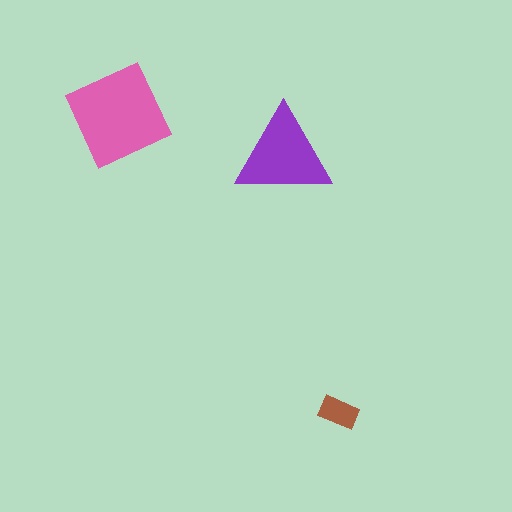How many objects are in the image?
There are 3 objects in the image.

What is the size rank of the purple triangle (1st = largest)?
2nd.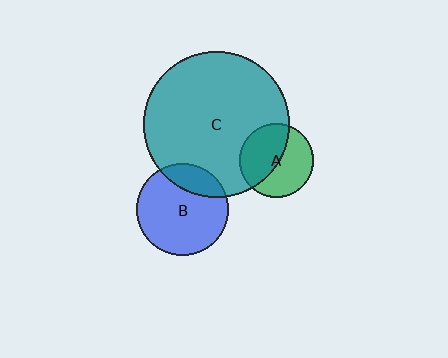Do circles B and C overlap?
Yes.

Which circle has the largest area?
Circle C (teal).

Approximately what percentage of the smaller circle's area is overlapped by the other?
Approximately 20%.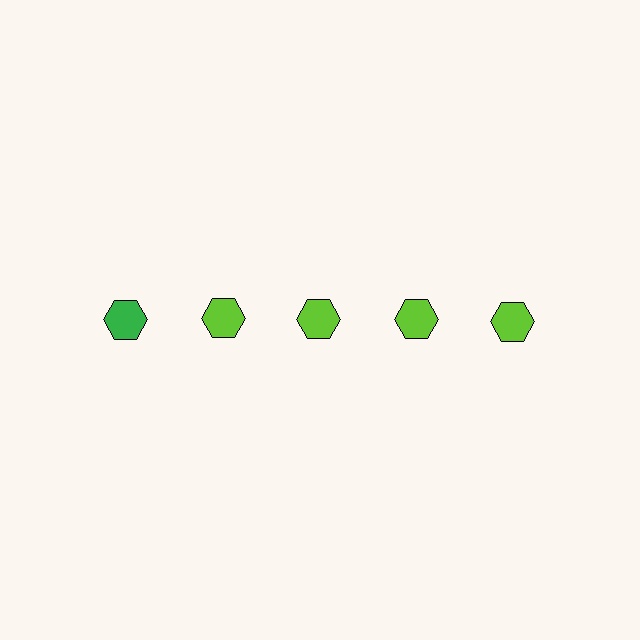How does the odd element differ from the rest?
It has a different color: green instead of lime.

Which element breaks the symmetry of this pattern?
The green hexagon in the top row, leftmost column breaks the symmetry. All other shapes are lime hexagons.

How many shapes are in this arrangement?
There are 5 shapes arranged in a grid pattern.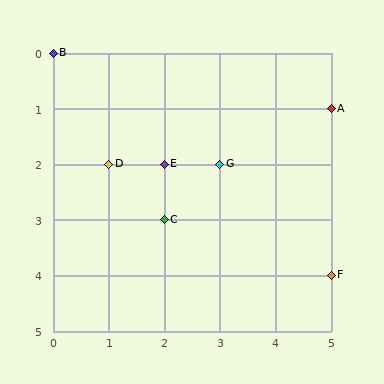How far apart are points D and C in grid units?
Points D and C are 1 column and 1 row apart (about 1.4 grid units diagonally).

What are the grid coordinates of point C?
Point C is at grid coordinates (2, 3).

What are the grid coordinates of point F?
Point F is at grid coordinates (5, 4).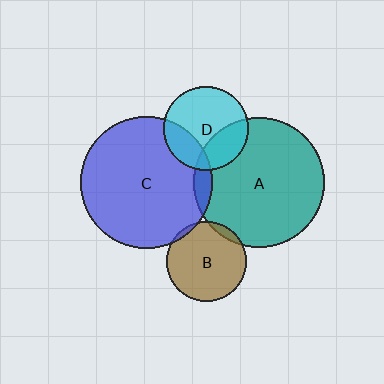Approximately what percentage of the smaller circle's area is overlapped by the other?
Approximately 5%.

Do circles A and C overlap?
Yes.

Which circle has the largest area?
Circle C (blue).